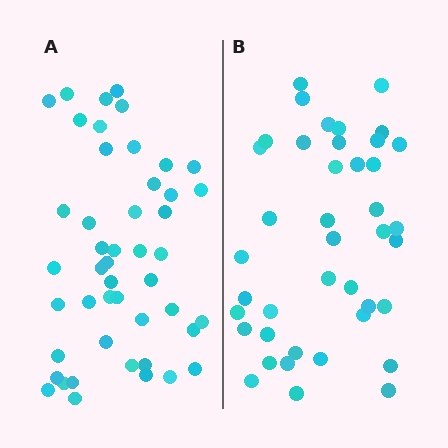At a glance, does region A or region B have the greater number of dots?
Region A (the left region) has more dots.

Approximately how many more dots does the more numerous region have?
Region A has about 6 more dots than region B.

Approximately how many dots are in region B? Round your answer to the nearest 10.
About 40 dots. (The exact count is 41, which rounds to 40.)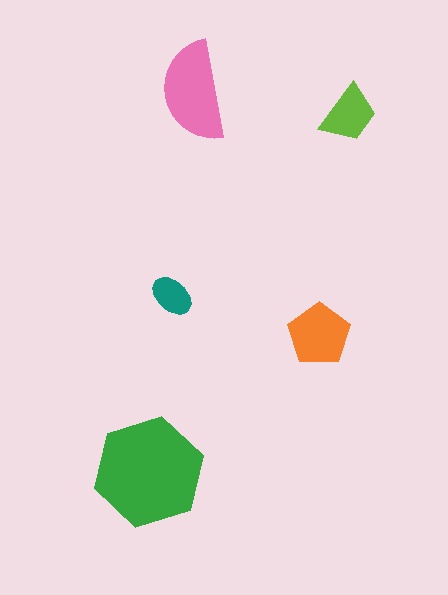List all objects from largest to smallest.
The green hexagon, the pink semicircle, the orange pentagon, the lime trapezoid, the teal ellipse.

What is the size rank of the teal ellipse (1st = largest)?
5th.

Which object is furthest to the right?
The lime trapezoid is rightmost.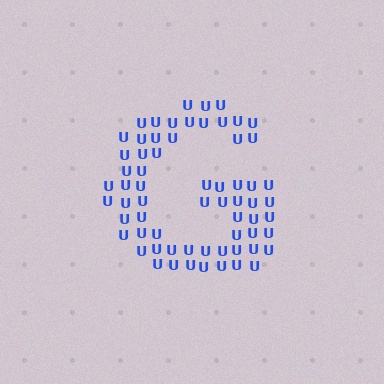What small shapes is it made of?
It is made of small letter U's.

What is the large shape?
The large shape is the letter G.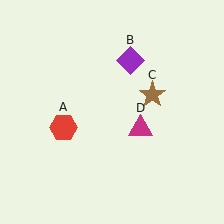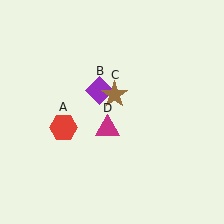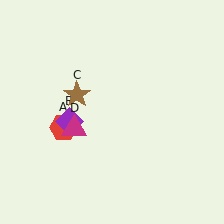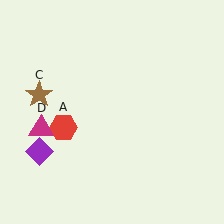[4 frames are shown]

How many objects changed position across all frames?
3 objects changed position: purple diamond (object B), brown star (object C), magenta triangle (object D).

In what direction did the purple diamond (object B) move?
The purple diamond (object B) moved down and to the left.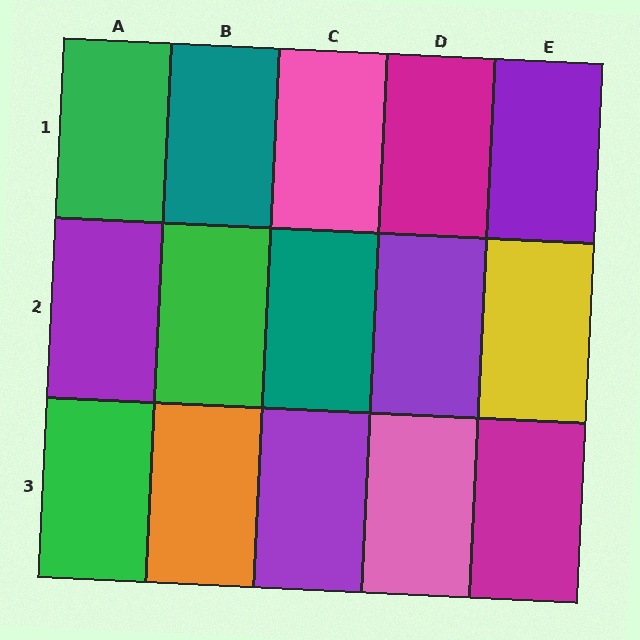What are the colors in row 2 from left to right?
Purple, green, teal, purple, yellow.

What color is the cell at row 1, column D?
Magenta.